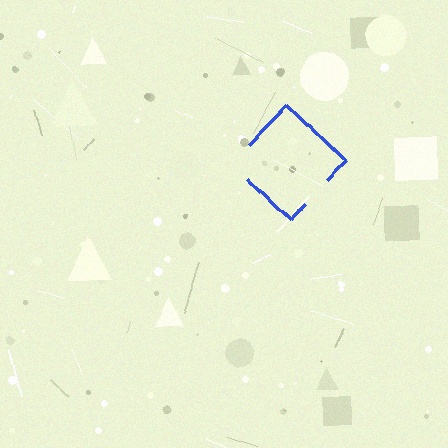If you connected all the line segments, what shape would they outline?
They would outline a diamond.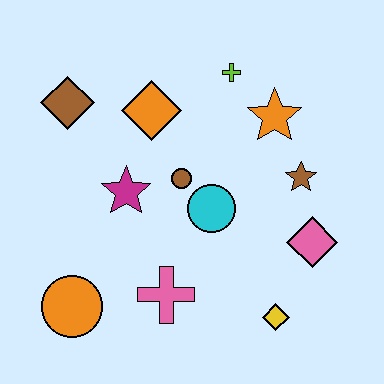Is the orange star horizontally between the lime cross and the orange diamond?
No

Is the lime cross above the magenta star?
Yes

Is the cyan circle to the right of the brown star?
No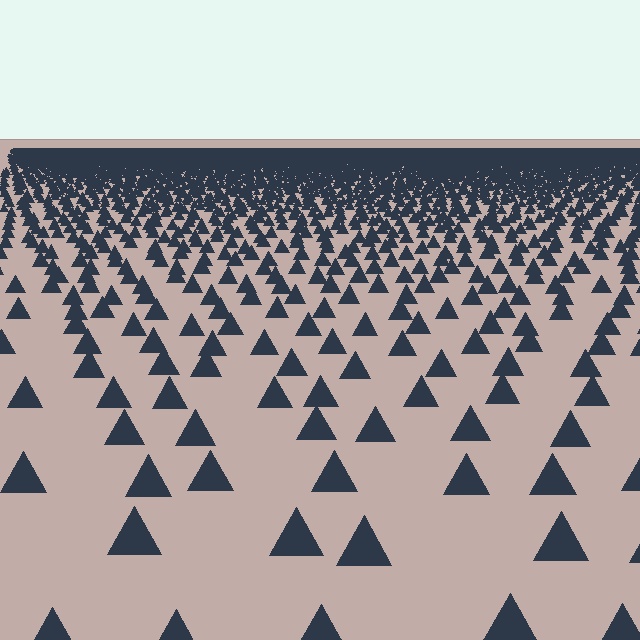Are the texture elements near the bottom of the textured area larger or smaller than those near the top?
Larger. Near the bottom, elements are closer to the viewer and appear at a bigger on-screen size.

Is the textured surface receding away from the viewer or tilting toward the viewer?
The surface is receding away from the viewer. Texture elements get smaller and denser toward the top.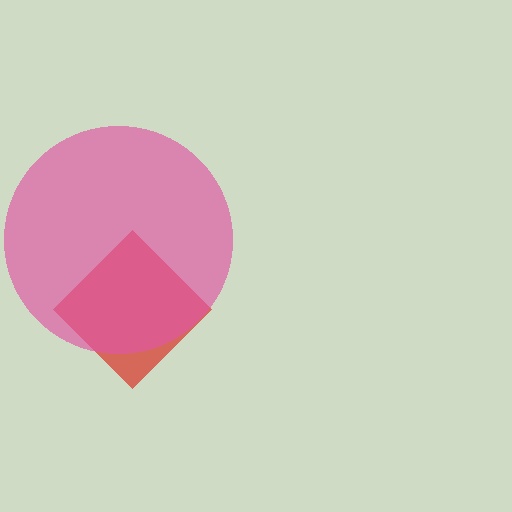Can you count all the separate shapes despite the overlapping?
Yes, there are 2 separate shapes.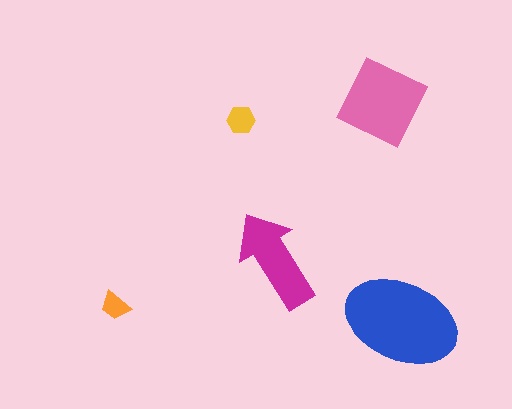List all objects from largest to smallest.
The blue ellipse, the pink square, the magenta arrow, the yellow hexagon, the orange trapezoid.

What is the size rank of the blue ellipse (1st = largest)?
1st.